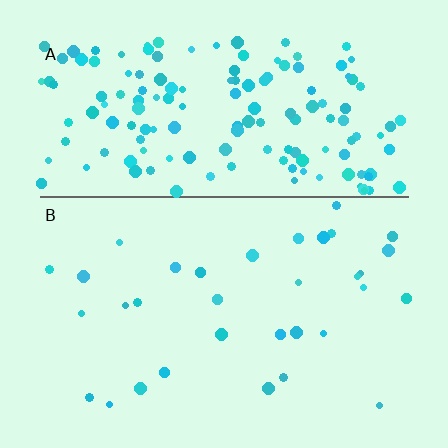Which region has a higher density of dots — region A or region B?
A (the top).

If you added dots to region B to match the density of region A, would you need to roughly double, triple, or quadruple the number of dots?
Approximately quadruple.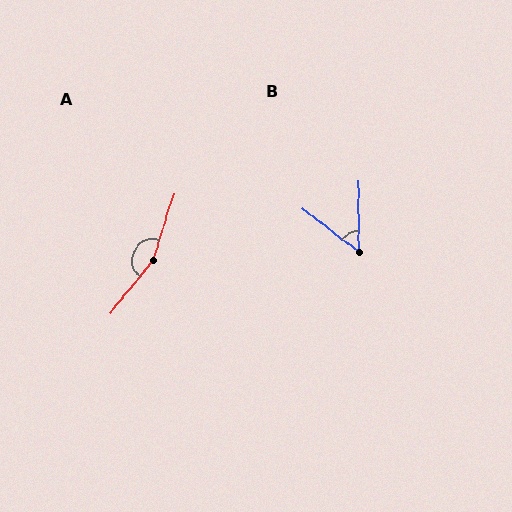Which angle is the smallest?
B, at approximately 52 degrees.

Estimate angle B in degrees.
Approximately 52 degrees.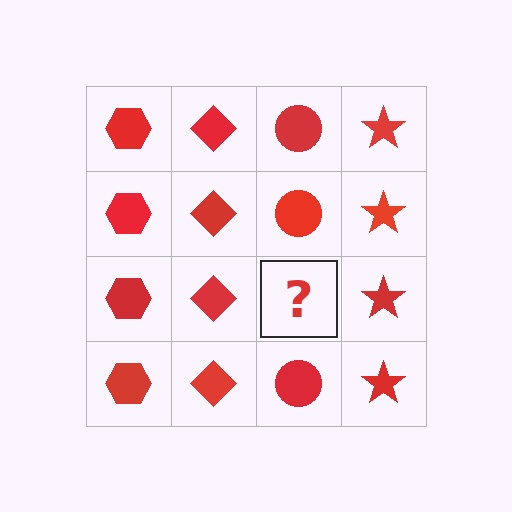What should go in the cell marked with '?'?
The missing cell should contain a red circle.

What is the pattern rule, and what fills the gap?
The rule is that each column has a consistent shape. The gap should be filled with a red circle.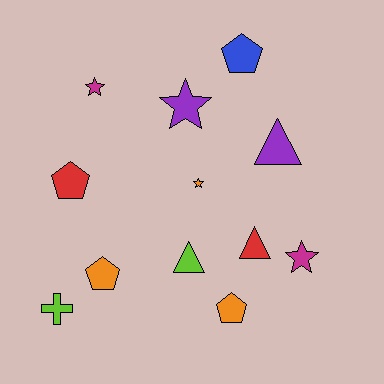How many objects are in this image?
There are 12 objects.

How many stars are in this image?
There are 4 stars.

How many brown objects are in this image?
There are no brown objects.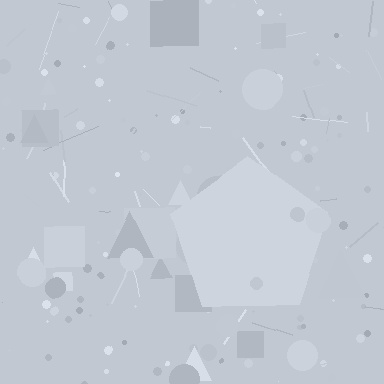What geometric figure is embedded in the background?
A pentagon is embedded in the background.